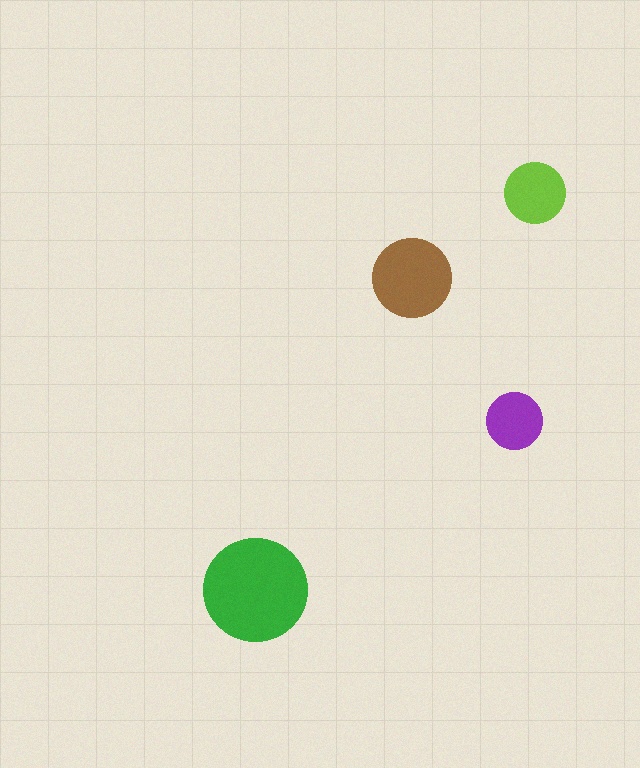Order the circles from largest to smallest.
the green one, the brown one, the lime one, the purple one.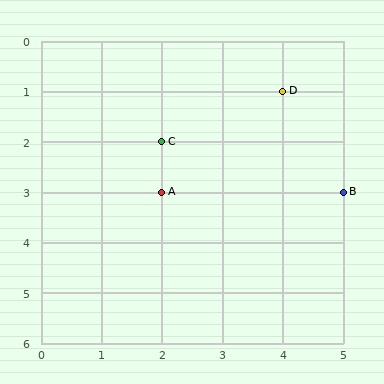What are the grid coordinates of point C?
Point C is at grid coordinates (2, 2).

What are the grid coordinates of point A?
Point A is at grid coordinates (2, 3).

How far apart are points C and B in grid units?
Points C and B are 3 columns and 1 row apart (about 3.2 grid units diagonally).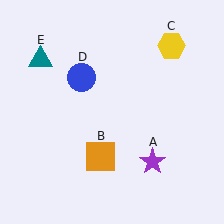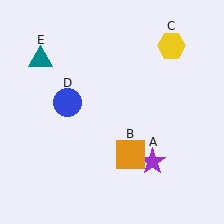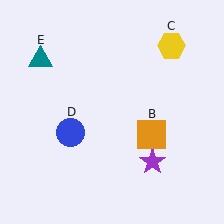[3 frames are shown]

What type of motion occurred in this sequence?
The orange square (object B), blue circle (object D) rotated counterclockwise around the center of the scene.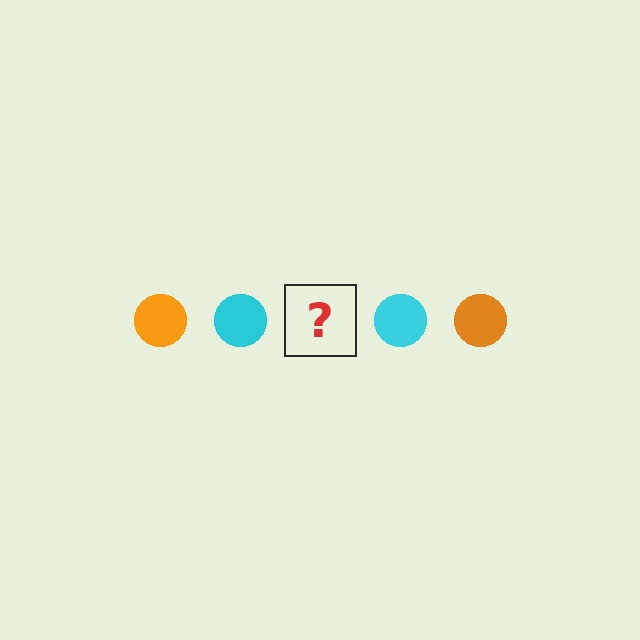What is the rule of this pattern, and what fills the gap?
The rule is that the pattern cycles through orange, cyan circles. The gap should be filled with an orange circle.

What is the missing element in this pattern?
The missing element is an orange circle.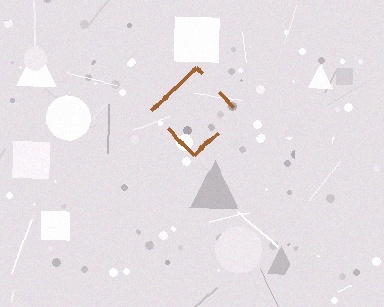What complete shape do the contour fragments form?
The contour fragments form a diamond.